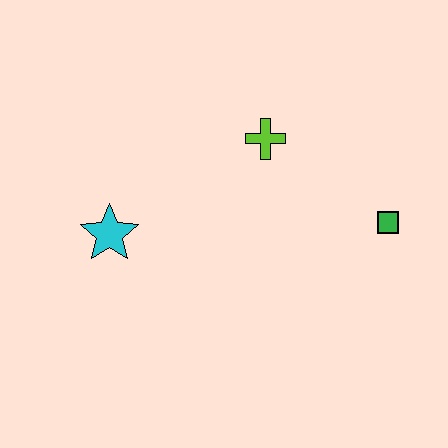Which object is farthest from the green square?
The cyan star is farthest from the green square.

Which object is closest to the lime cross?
The green square is closest to the lime cross.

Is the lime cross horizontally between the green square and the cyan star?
Yes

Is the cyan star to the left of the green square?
Yes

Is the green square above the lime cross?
No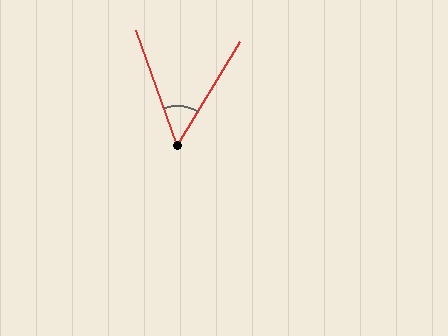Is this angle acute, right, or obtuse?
It is acute.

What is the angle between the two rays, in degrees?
Approximately 51 degrees.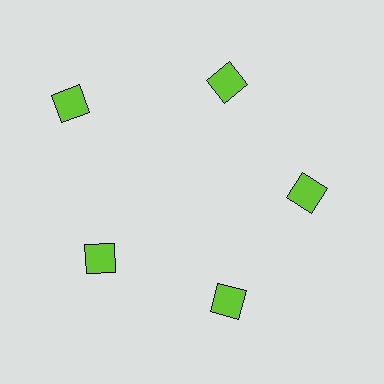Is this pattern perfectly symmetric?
No. The 5 lime squares are arranged in a ring, but one element near the 10 o'clock position is pushed outward from the center, breaking the 5-fold rotational symmetry.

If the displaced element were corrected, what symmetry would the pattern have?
It would have 5-fold rotational symmetry — the pattern would map onto itself every 72 degrees.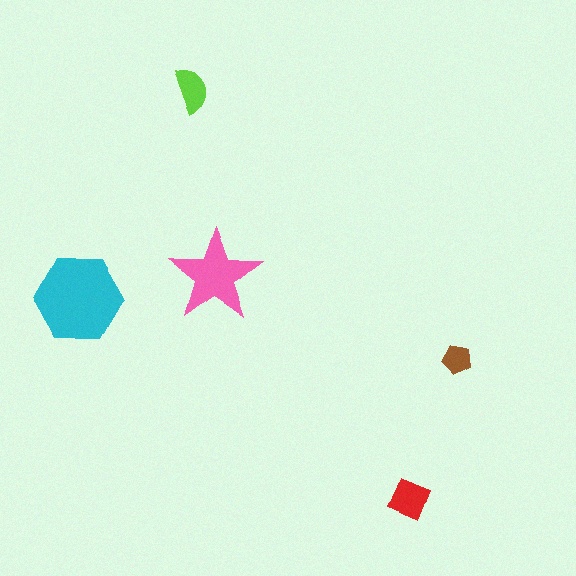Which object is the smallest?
The brown pentagon.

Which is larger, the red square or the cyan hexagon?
The cyan hexagon.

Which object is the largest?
The cyan hexagon.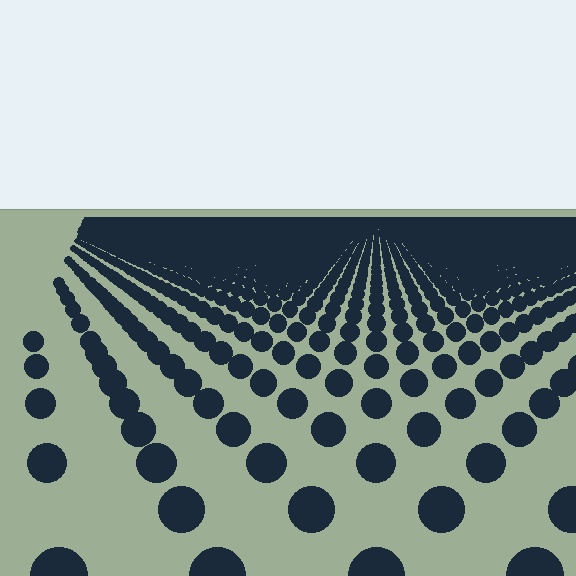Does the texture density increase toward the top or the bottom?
Density increases toward the top.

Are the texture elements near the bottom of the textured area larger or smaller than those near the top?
Larger. Near the bottom, elements are closer to the viewer and appear at a bigger on-screen size.